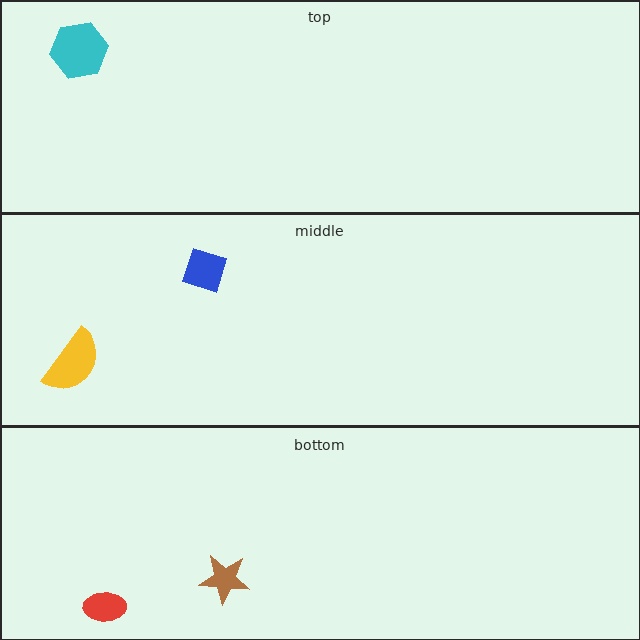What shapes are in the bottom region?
The red ellipse, the brown star.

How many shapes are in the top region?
1.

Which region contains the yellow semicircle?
The middle region.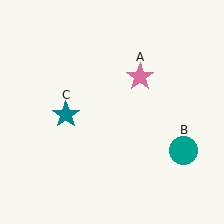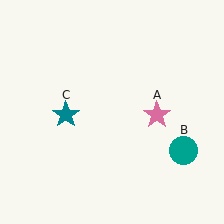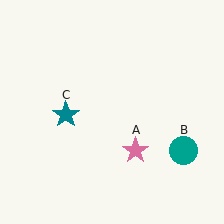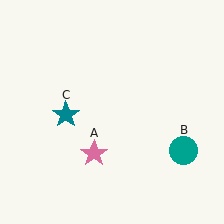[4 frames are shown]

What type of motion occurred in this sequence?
The pink star (object A) rotated clockwise around the center of the scene.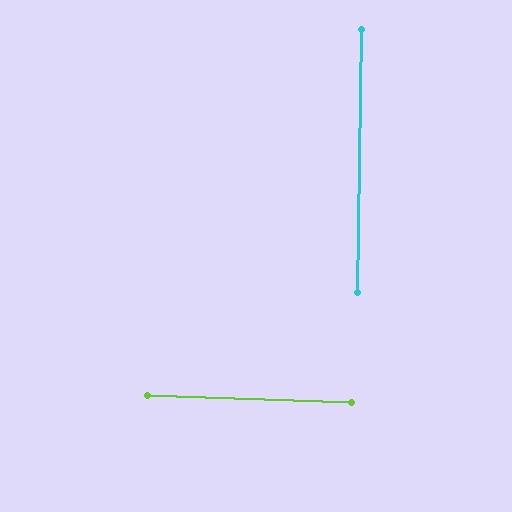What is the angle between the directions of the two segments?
Approximately 89 degrees.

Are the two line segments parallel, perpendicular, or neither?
Perpendicular — they meet at approximately 89°.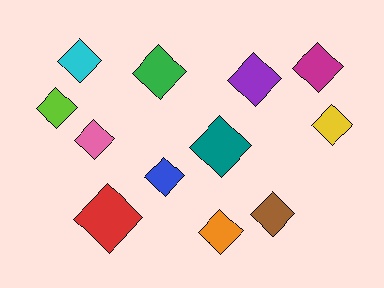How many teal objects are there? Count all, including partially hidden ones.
There is 1 teal object.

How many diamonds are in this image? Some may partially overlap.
There are 12 diamonds.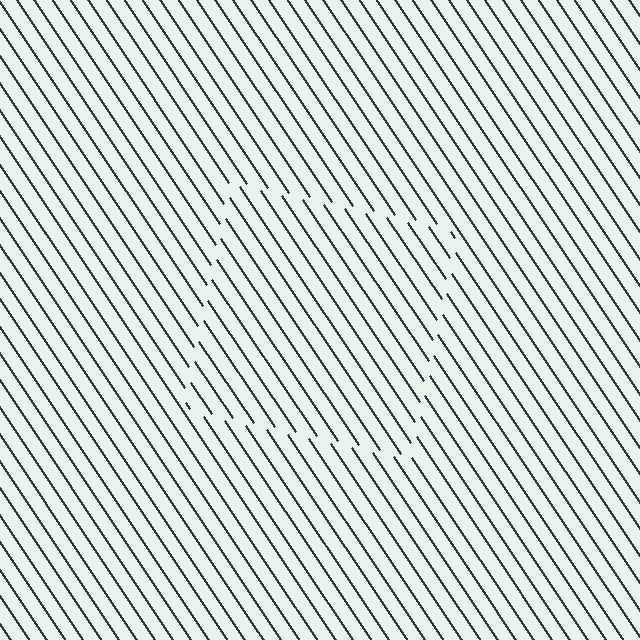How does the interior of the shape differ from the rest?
The interior of the shape contains the same grating, shifted by half a period — the contour is defined by the phase discontinuity where line-ends from the inner and outer gratings abut.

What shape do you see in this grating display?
An illusory square. The interior of the shape contains the same grating, shifted by half a period — the contour is defined by the phase discontinuity where line-ends from the inner and outer gratings abut.